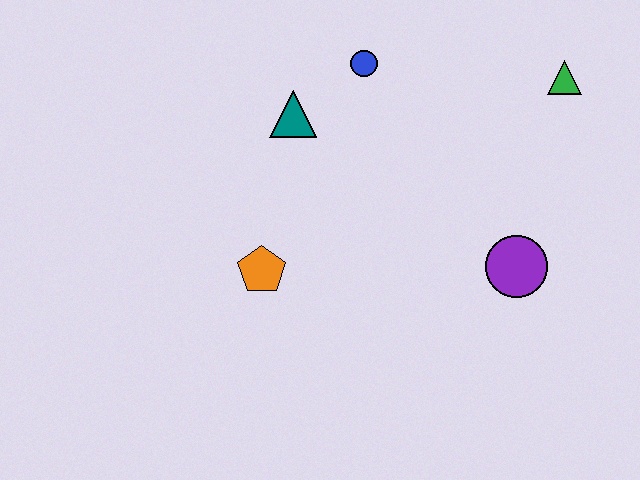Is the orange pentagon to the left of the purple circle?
Yes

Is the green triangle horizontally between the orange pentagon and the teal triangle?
No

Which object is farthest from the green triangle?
The orange pentagon is farthest from the green triangle.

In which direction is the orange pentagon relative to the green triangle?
The orange pentagon is to the left of the green triangle.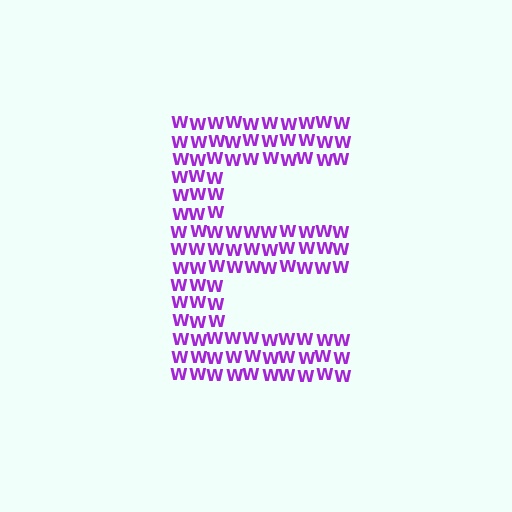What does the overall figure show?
The overall figure shows the letter E.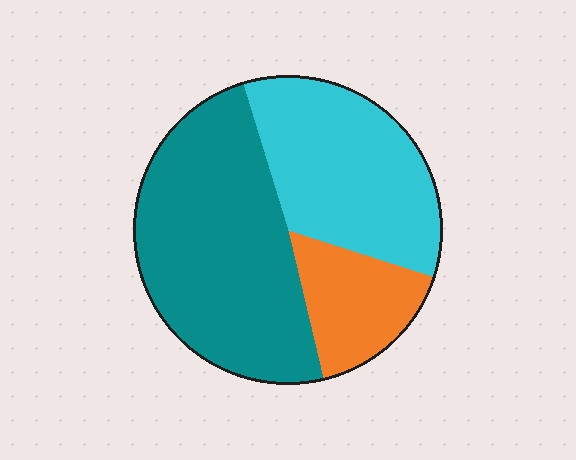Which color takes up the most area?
Teal, at roughly 50%.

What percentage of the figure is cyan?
Cyan takes up between a quarter and a half of the figure.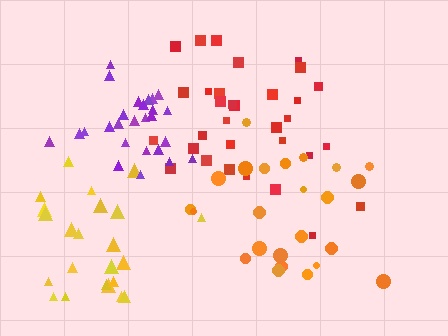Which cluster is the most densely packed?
Purple.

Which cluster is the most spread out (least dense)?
Red.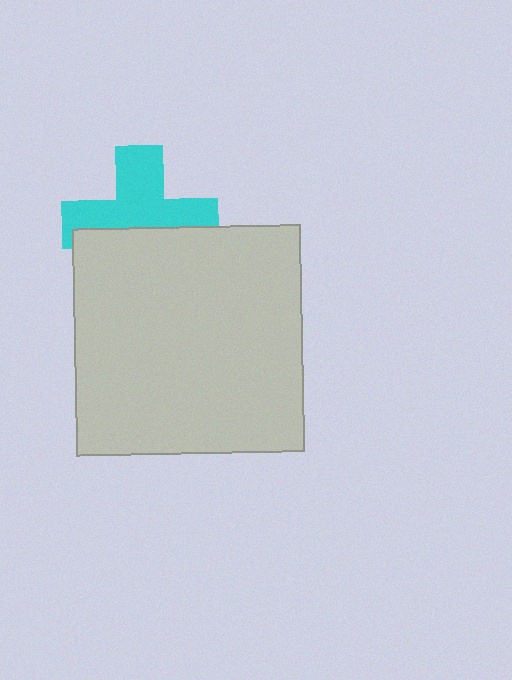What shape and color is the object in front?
The object in front is a light gray square.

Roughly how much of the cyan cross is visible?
About half of it is visible (roughly 57%).